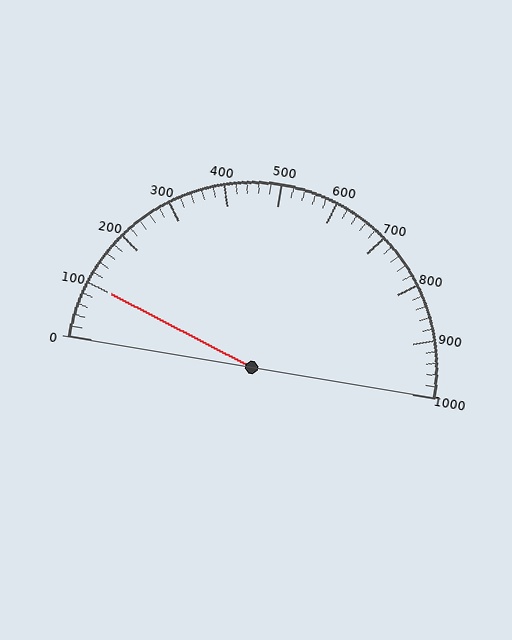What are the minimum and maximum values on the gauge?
The gauge ranges from 0 to 1000.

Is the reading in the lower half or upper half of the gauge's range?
The reading is in the lower half of the range (0 to 1000).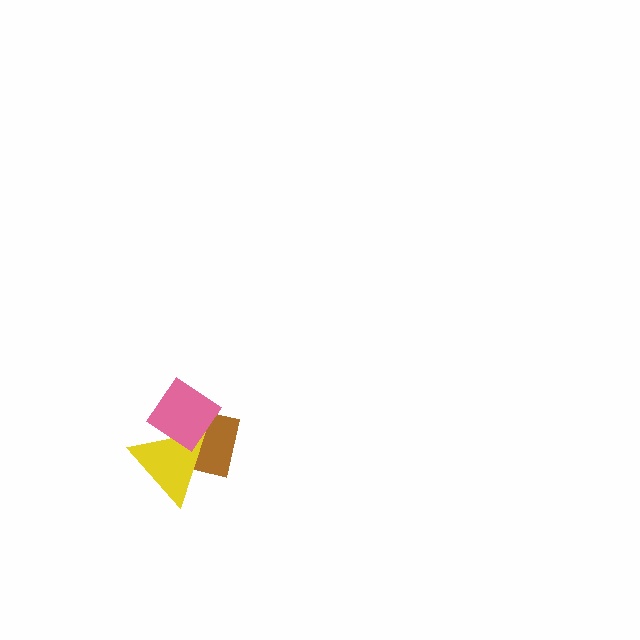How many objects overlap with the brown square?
2 objects overlap with the brown square.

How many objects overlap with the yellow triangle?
2 objects overlap with the yellow triangle.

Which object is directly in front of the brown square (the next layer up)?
The yellow triangle is directly in front of the brown square.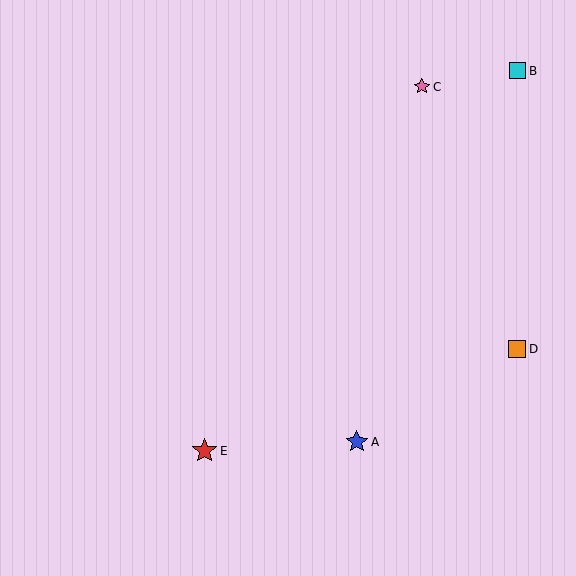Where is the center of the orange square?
The center of the orange square is at (517, 349).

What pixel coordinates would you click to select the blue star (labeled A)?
Click at (357, 442) to select the blue star A.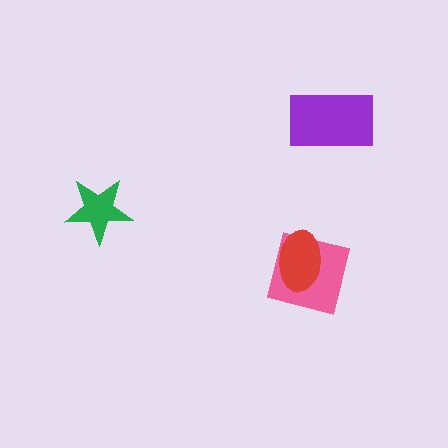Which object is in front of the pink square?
The red ellipse is in front of the pink square.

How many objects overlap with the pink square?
1 object overlaps with the pink square.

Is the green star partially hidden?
No, no other shape covers it.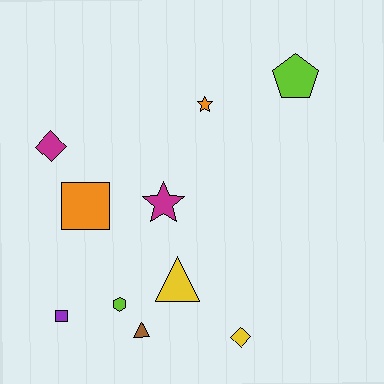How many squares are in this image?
There are 2 squares.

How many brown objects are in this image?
There is 1 brown object.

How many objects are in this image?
There are 10 objects.